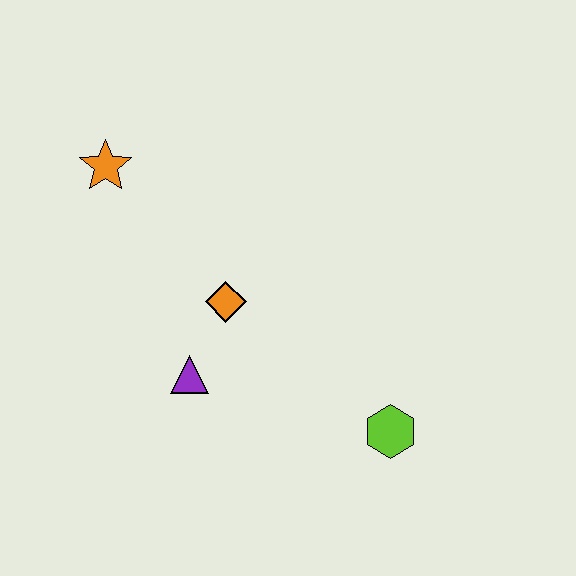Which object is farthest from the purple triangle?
The orange star is farthest from the purple triangle.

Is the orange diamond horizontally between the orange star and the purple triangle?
No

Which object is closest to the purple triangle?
The orange diamond is closest to the purple triangle.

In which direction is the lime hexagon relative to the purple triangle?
The lime hexagon is to the right of the purple triangle.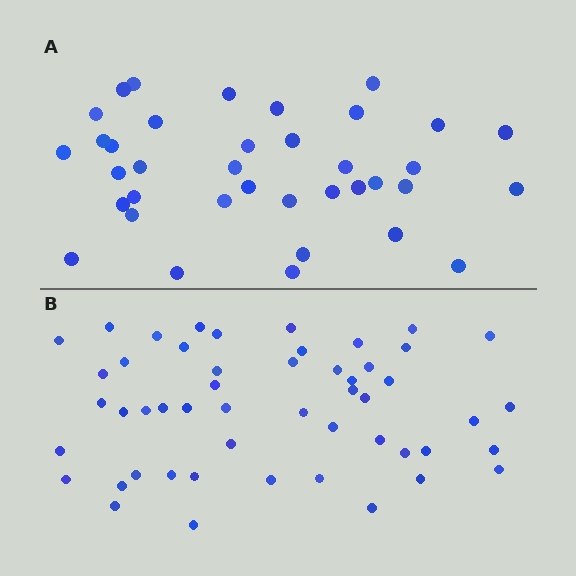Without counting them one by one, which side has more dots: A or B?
Region B (the bottom region) has more dots.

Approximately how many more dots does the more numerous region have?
Region B has approximately 15 more dots than region A.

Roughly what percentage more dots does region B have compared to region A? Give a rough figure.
About 40% more.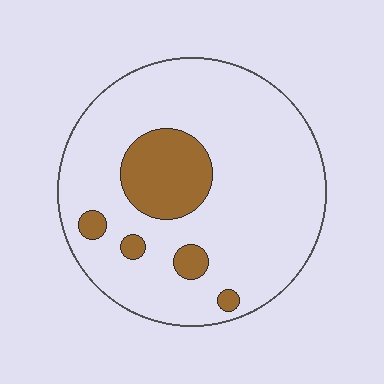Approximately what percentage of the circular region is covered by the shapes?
Approximately 15%.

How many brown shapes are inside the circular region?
5.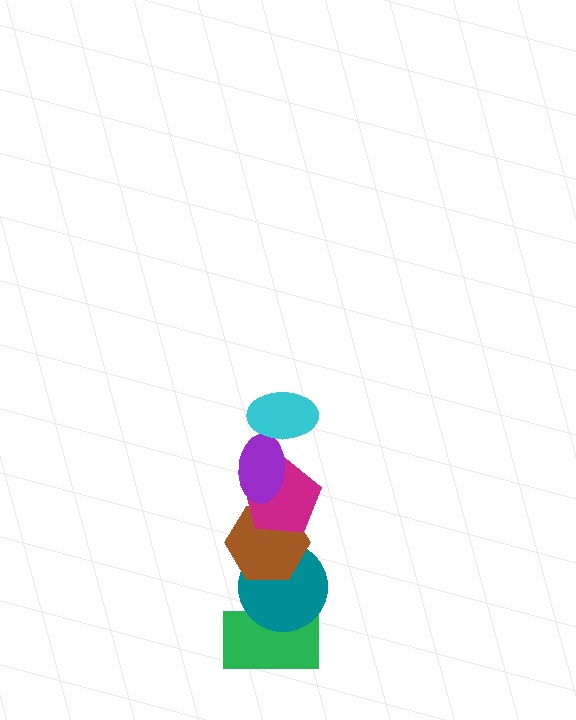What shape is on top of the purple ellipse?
The cyan ellipse is on top of the purple ellipse.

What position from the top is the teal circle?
The teal circle is 5th from the top.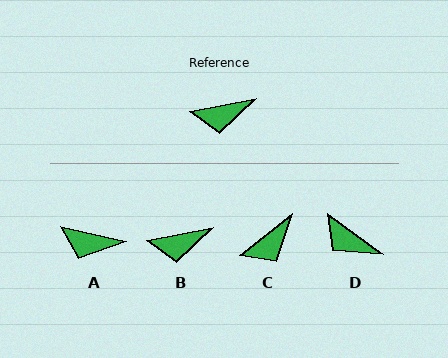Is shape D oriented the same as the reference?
No, it is off by about 47 degrees.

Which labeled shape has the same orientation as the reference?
B.